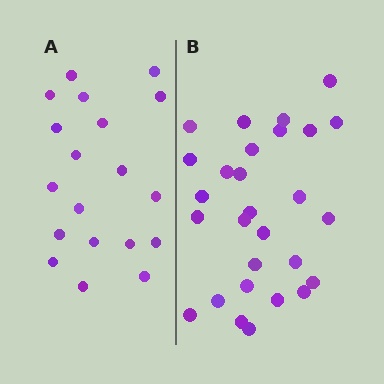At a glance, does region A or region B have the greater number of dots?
Region B (the right region) has more dots.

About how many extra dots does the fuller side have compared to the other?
Region B has roughly 8 or so more dots than region A.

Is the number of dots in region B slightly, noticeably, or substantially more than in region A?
Region B has substantially more. The ratio is roughly 1.5 to 1.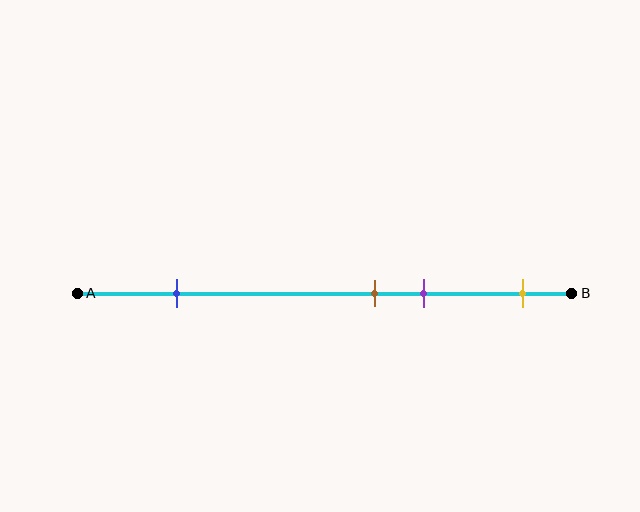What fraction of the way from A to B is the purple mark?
The purple mark is approximately 70% (0.7) of the way from A to B.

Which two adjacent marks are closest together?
The brown and purple marks are the closest adjacent pair.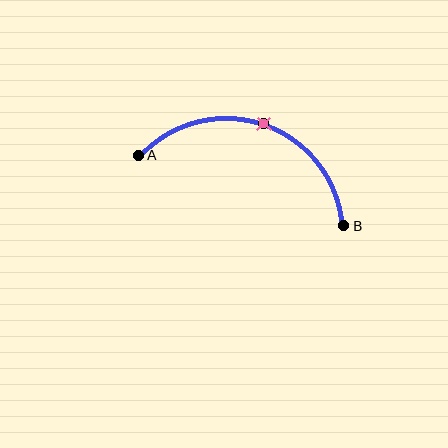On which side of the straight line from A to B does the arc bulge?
The arc bulges above the straight line connecting A and B.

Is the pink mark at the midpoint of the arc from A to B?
Yes. The pink mark lies on the arc at equal arc-length from both A and B — it is the arc midpoint.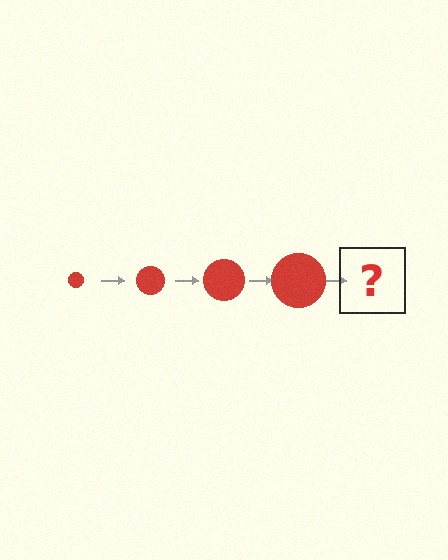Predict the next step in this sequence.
The next step is a red circle, larger than the previous one.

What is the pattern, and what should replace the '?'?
The pattern is that the circle gets progressively larger each step. The '?' should be a red circle, larger than the previous one.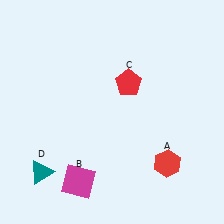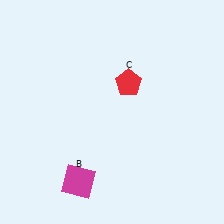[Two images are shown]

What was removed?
The teal triangle (D), the red hexagon (A) were removed in Image 2.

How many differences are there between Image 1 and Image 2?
There are 2 differences between the two images.